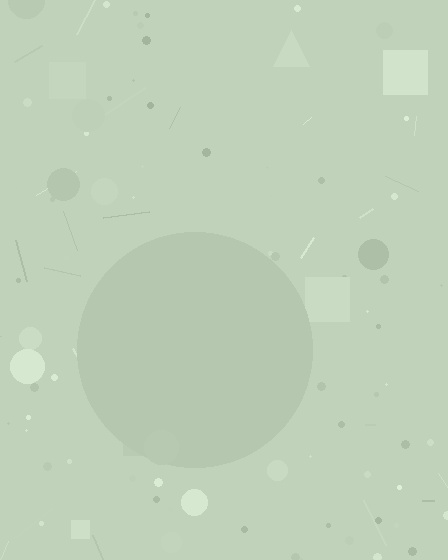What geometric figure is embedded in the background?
A circle is embedded in the background.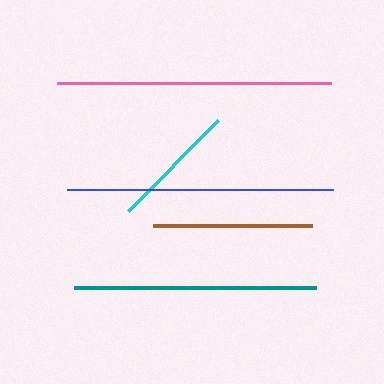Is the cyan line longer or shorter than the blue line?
The blue line is longer than the cyan line.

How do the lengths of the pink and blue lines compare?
The pink and blue lines are approximately the same length.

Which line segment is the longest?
The pink line is the longest at approximately 274 pixels.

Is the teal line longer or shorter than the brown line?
The teal line is longer than the brown line.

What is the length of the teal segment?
The teal segment is approximately 242 pixels long.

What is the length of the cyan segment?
The cyan segment is approximately 128 pixels long.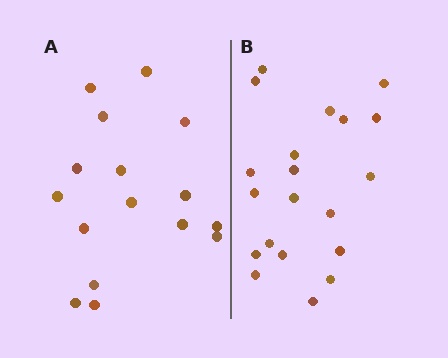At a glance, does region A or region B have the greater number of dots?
Region B (the right region) has more dots.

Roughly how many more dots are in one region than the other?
Region B has about 4 more dots than region A.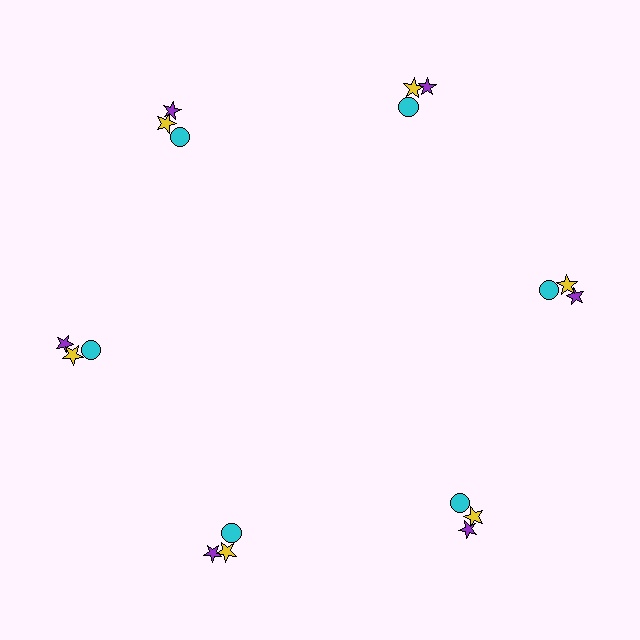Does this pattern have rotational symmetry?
Yes, this pattern has 6-fold rotational symmetry. It looks the same after rotating 60 degrees around the center.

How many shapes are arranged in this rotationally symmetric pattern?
There are 18 shapes, arranged in 6 groups of 3.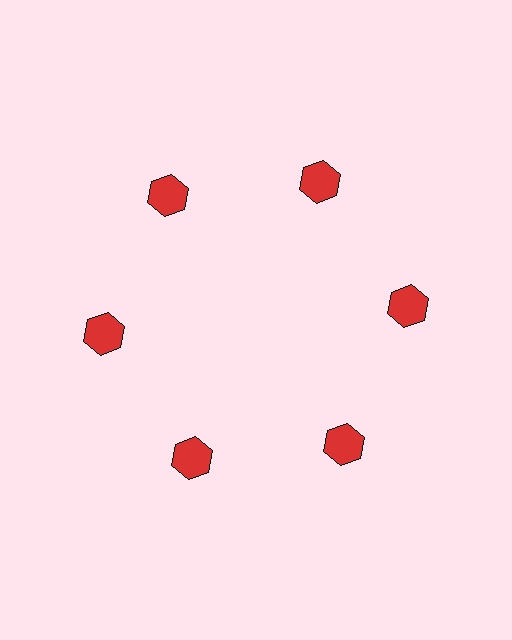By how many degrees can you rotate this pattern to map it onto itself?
The pattern maps onto itself every 60 degrees of rotation.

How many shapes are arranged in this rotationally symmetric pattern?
There are 6 shapes, arranged in 6 groups of 1.